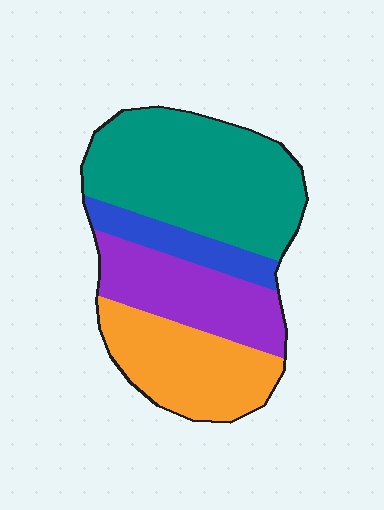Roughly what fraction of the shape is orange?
Orange covers roughly 25% of the shape.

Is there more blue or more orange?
Orange.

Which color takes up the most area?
Teal, at roughly 40%.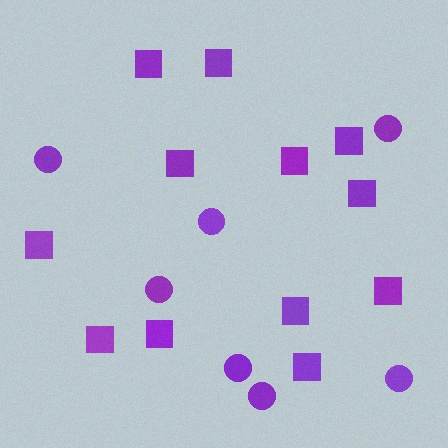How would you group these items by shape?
There are 2 groups: one group of squares (12) and one group of circles (7).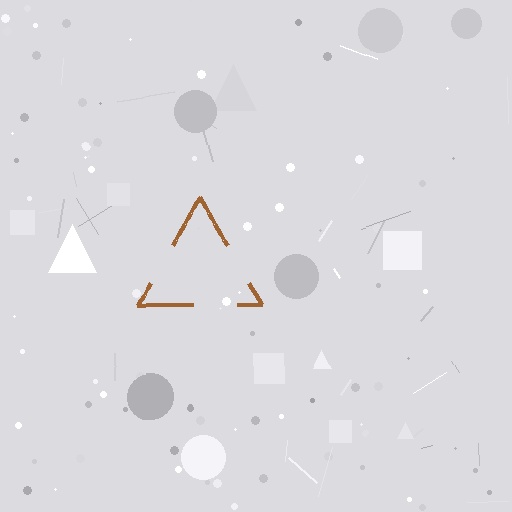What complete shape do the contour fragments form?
The contour fragments form a triangle.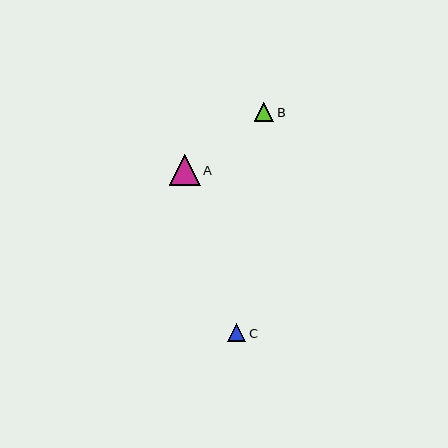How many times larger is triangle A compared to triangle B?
Triangle A is approximately 1.6 times the size of triangle B.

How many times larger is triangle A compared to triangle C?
Triangle A is approximately 1.7 times the size of triangle C.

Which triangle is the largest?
Triangle A is the largest with a size of approximately 31 pixels.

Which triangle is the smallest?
Triangle C is the smallest with a size of approximately 18 pixels.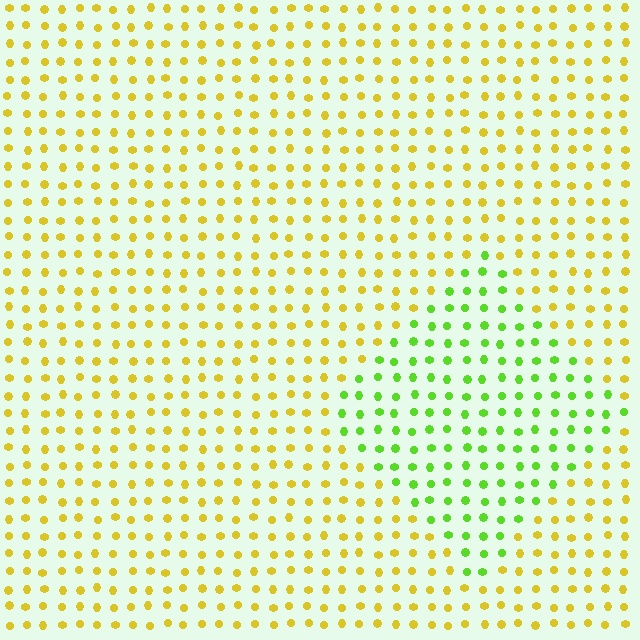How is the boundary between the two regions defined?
The boundary is defined purely by a slight shift in hue (about 51 degrees). Spacing, size, and orientation are identical on both sides.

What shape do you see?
I see a diamond.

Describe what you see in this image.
The image is filled with small yellow elements in a uniform arrangement. A diamond-shaped region is visible where the elements are tinted to a slightly different hue, forming a subtle color boundary.